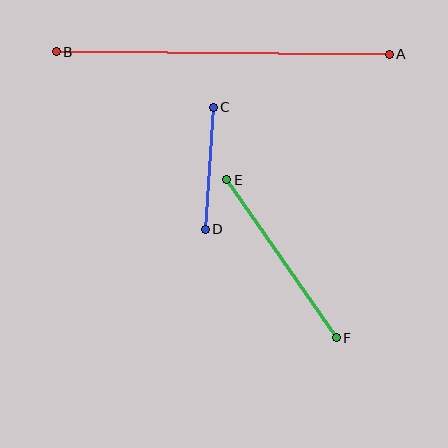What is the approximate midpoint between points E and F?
The midpoint is at approximately (281, 259) pixels.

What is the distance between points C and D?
The distance is approximately 123 pixels.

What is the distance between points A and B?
The distance is approximately 333 pixels.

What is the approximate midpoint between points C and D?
The midpoint is at approximately (209, 168) pixels.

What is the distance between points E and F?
The distance is approximately 192 pixels.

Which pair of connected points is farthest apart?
Points A and B are farthest apart.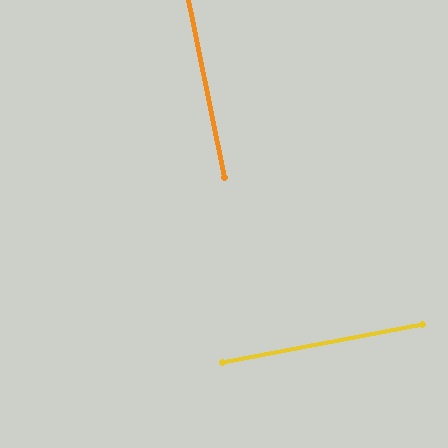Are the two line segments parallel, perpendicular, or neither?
Perpendicular — they meet at approximately 89°.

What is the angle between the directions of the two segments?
Approximately 89 degrees.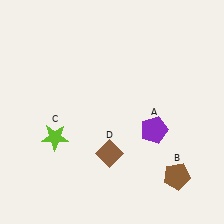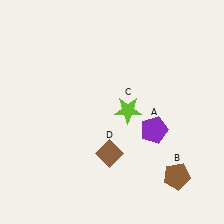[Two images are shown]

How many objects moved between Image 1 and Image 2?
1 object moved between the two images.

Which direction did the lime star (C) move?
The lime star (C) moved right.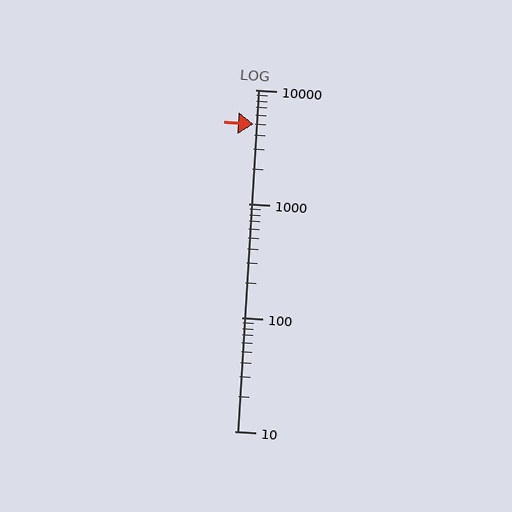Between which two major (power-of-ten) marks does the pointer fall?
The pointer is between 1000 and 10000.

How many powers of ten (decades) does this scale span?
The scale spans 3 decades, from 10 to 10000.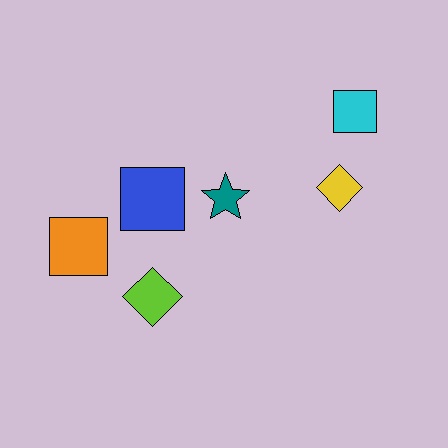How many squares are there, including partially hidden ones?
There are 3 squares.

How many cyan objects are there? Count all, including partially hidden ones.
There is 1 cyan object.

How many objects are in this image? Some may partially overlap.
There are 6 objects.